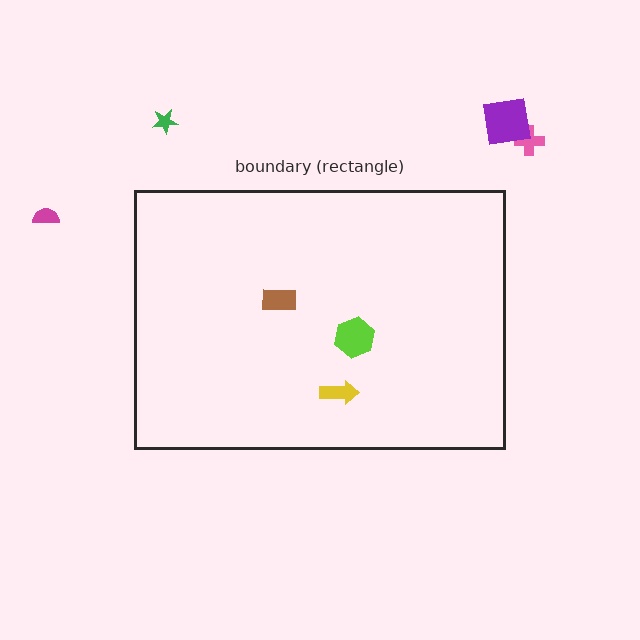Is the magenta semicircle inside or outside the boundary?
Outside.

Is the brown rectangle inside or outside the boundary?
Inside.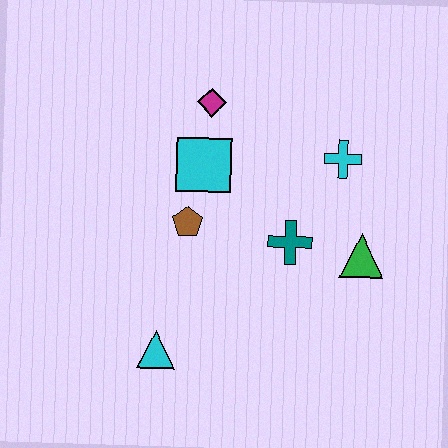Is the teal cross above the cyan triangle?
Yes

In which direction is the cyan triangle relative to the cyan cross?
The cyan triangle is below the cyan cross.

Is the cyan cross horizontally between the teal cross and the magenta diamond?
No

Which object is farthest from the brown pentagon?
The green triangle is farthest from the brown pentagon.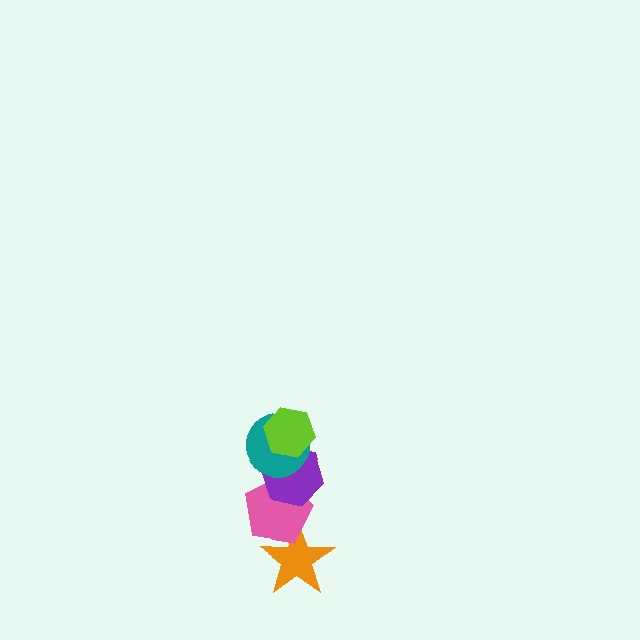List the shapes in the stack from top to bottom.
From top to bottom: the lime hexagon, the teal circle, the purple hexagon, the pink pentagon, the orange star.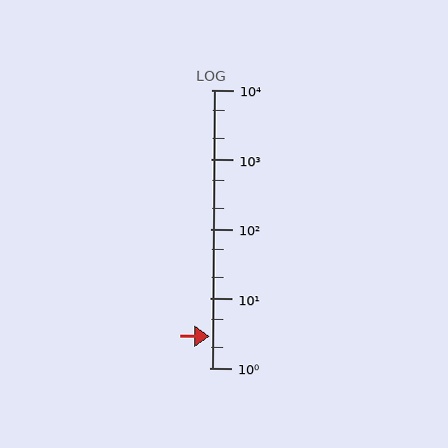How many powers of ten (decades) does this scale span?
The scale spans 4 decades, from 1 to 10000.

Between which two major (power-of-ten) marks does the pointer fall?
The pointer is between 1 and 10.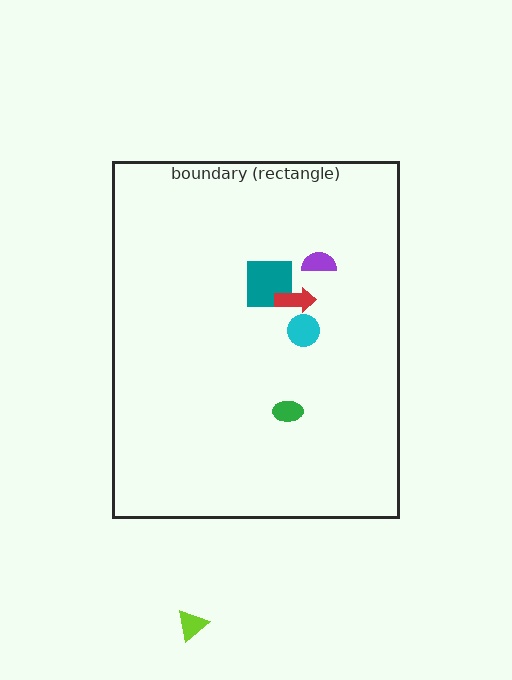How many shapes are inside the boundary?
5 inside, 1 outside.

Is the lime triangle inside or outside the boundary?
Outside.